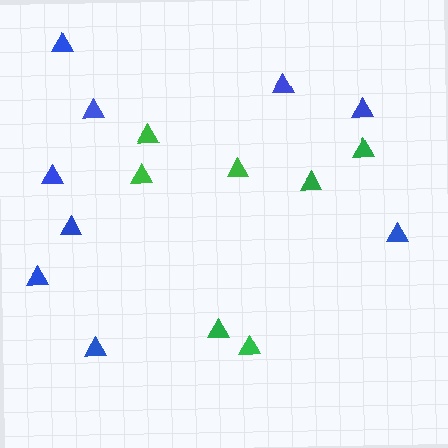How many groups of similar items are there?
There are 2 groups: one group of blue triangles (9) and one group of green triangles (7).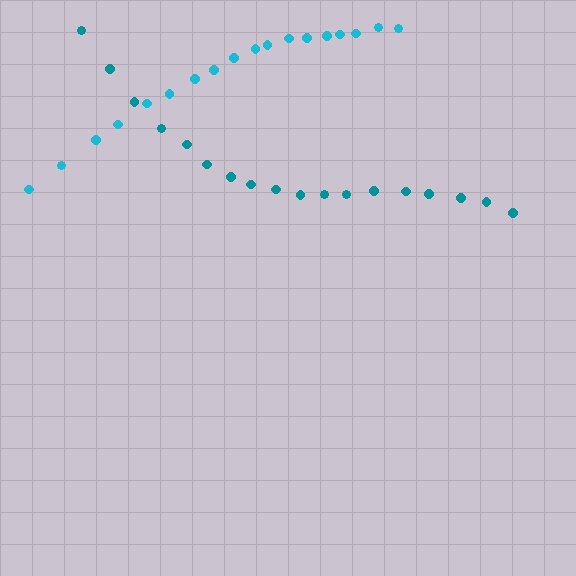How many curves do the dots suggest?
There are 2 distinct paths.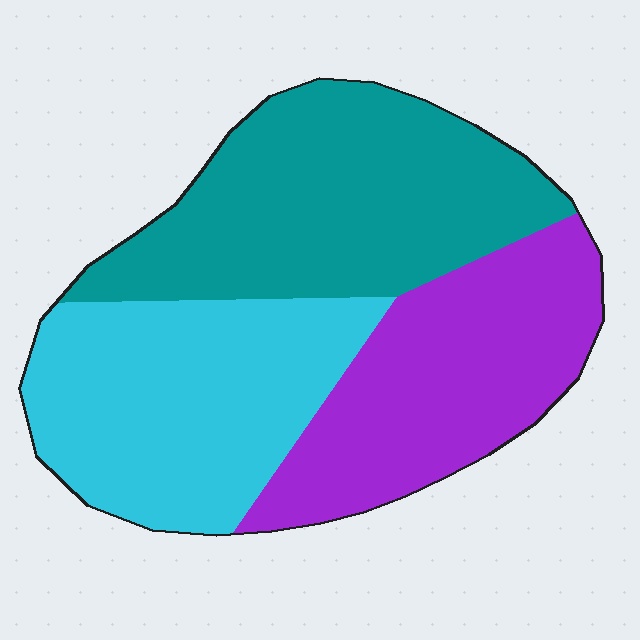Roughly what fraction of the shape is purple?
Purple takes up about one third (1/3) of the shape.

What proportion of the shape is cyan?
Cyan covers around 35% of the shape.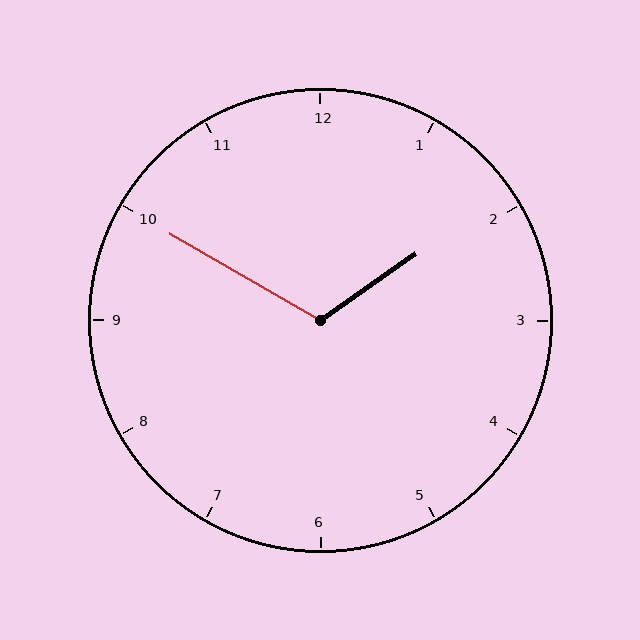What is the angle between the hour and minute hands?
Approximately 115 degrees.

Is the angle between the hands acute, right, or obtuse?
It is obtuse.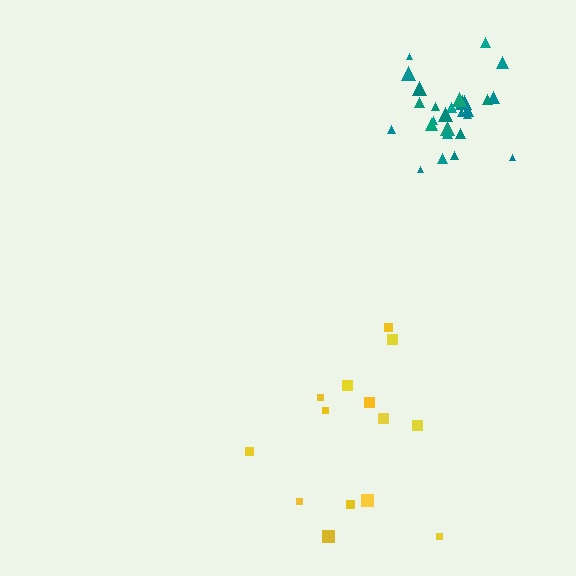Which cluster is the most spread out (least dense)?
Yellow.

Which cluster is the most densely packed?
Teal.